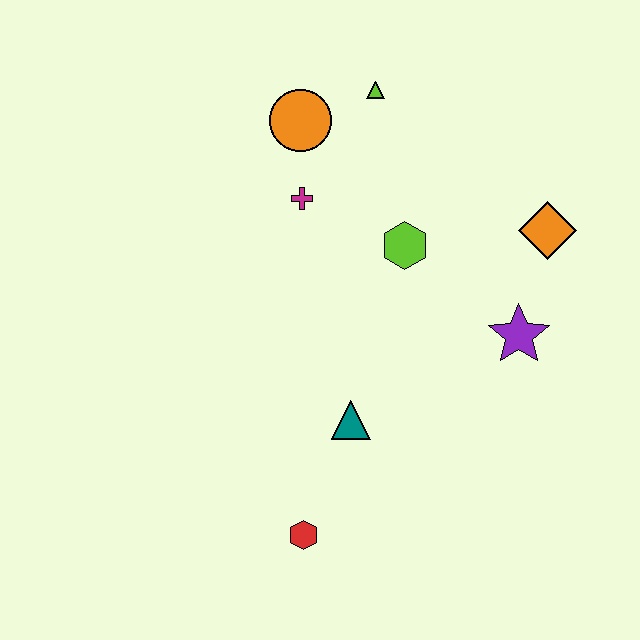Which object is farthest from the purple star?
The orange circle is farthest from the purple star.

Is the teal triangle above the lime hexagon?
No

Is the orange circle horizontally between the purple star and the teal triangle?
No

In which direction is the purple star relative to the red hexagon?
The purple star is to the right of the red hexagon.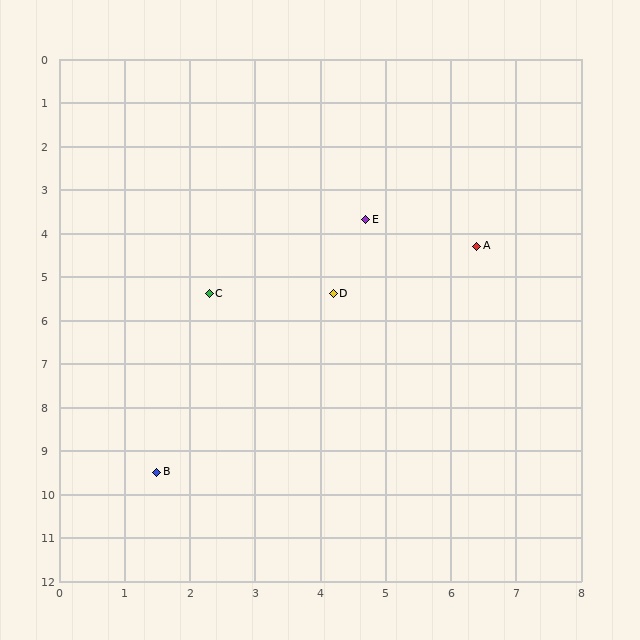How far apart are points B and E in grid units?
Points B and E are about 6.6 grid units apart.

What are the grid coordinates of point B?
Point B is at approximately (1.5, 9.5).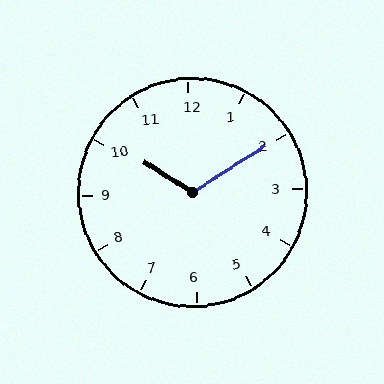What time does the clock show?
10:10.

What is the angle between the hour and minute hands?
Approximately 115 degrees.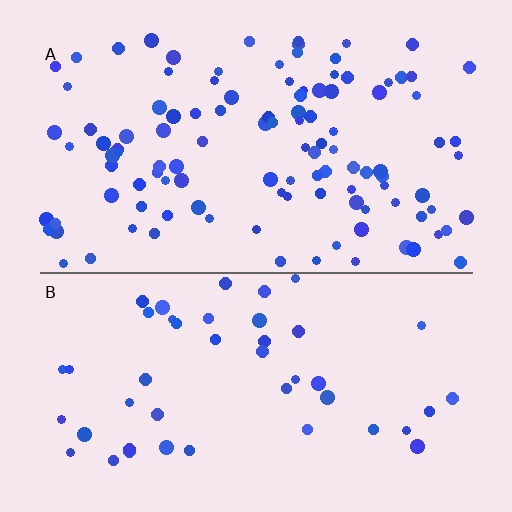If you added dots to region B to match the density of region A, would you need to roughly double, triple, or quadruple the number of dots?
Approximately double.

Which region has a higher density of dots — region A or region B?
A (the top).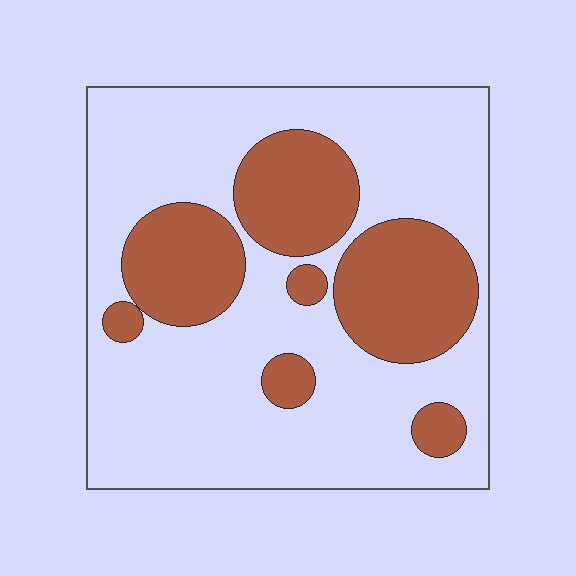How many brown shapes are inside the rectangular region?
7.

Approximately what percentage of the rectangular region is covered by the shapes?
Approximately 30%.